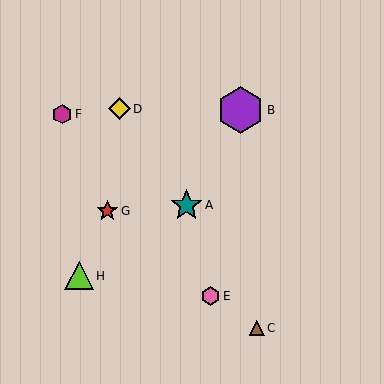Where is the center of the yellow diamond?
The center of the yellow diamond is at (119, 109).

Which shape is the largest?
The purple hexagon (labeled B) is the largest.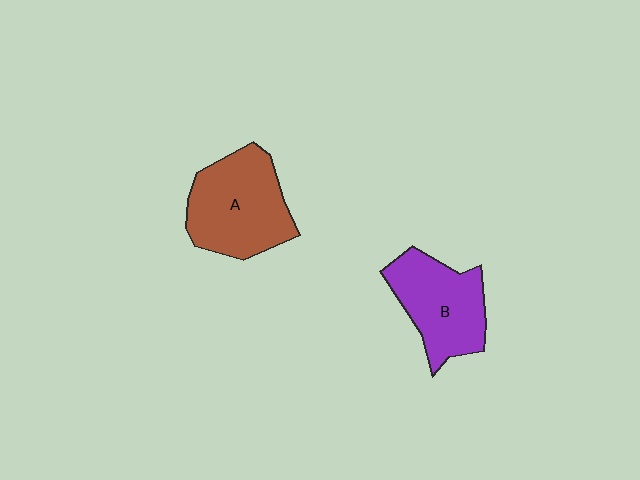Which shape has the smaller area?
Shape B (purple).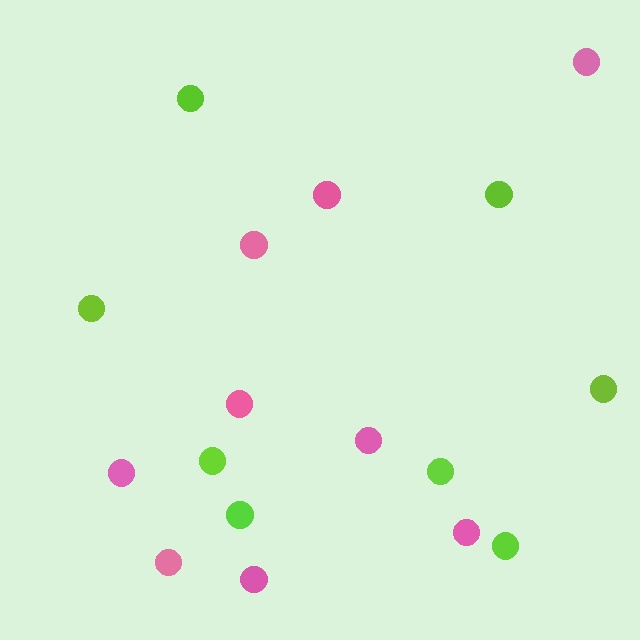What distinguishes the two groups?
There are 2 groups: one group of lime circles (8) and one group of pink circles (9).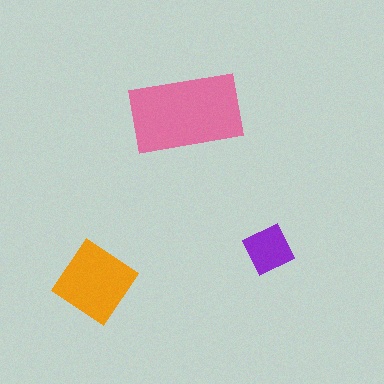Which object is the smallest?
The purple square.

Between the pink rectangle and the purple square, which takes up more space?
The pink rectangle.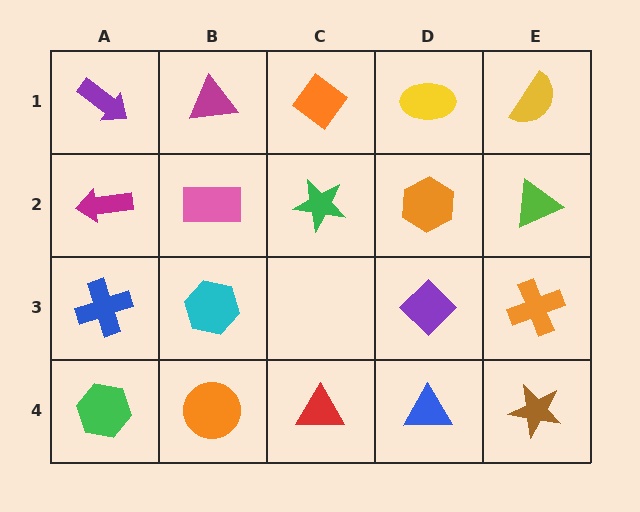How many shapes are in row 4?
5 shapes.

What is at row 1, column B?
A magenta triangle.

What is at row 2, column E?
A lime triangle.